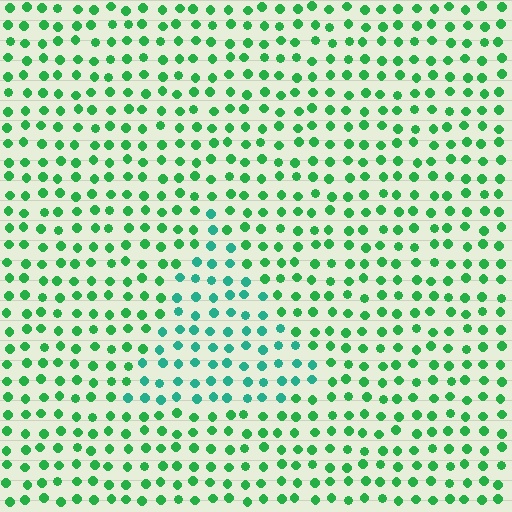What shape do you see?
I see a triangle.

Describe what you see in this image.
The image is filled with small green elements in a uniform arrangement. A triangle-shaped region is visible where the elements are tinted to a slightly different hue, forming a subtle color boundary.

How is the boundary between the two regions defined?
The boundary is defined purely by a slight shift in hue (about 32 degrees). Spacing, size, and orientation are identical on both sides.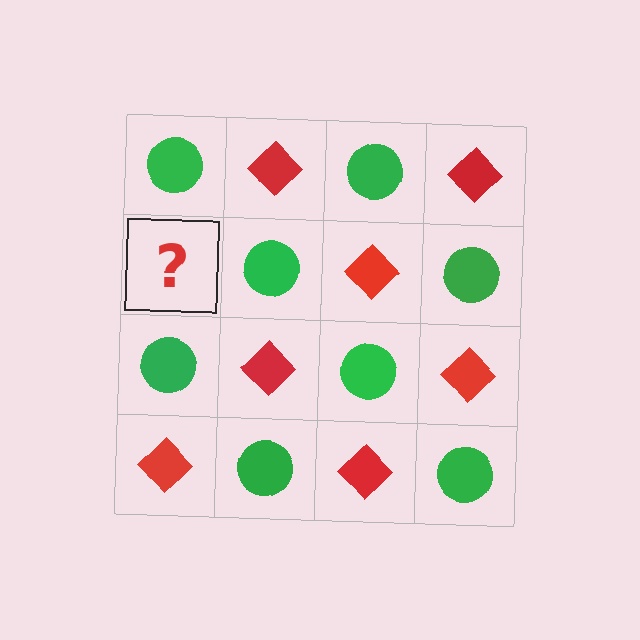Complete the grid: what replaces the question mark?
The question mark should be replaced with a red diamond.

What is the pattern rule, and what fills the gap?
The rule is that it alternates green circle and red diamond in a checkerboard pattern. The gap should be filled with a red diamond.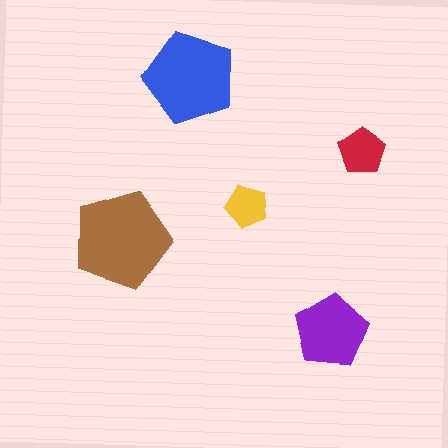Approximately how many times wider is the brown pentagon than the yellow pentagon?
About 2.5 times wider.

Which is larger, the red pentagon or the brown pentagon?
The brown one.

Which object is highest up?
The blue pentagon is topmost.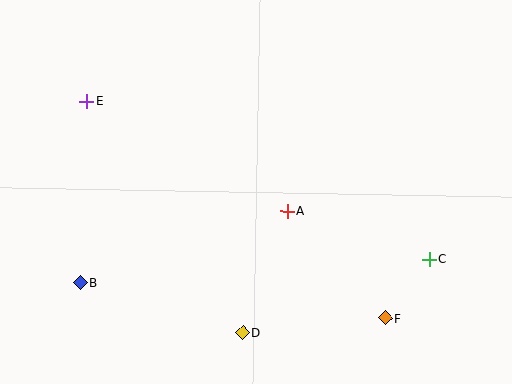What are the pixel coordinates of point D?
Point D is at (243, 333).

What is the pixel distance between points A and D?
The distance between A and D is 130 pixels.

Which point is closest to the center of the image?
Point A at (287, 211) is closest to the center.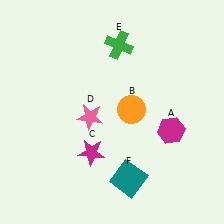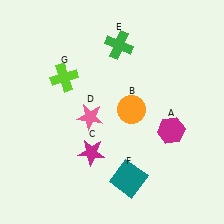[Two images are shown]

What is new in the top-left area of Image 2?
A lime cross (G) was added in the top-left area of Image 2.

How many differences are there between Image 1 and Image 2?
There is 1 difference between the two images.